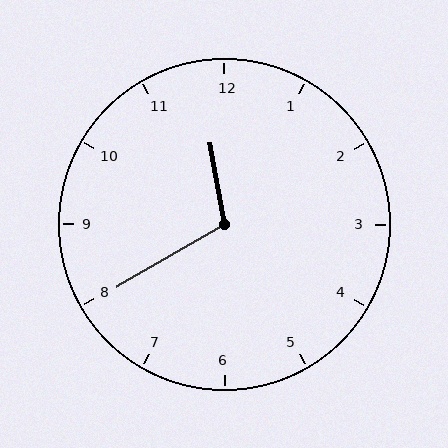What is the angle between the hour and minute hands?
Approximately 110 degrees.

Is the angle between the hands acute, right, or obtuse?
It is obtuse.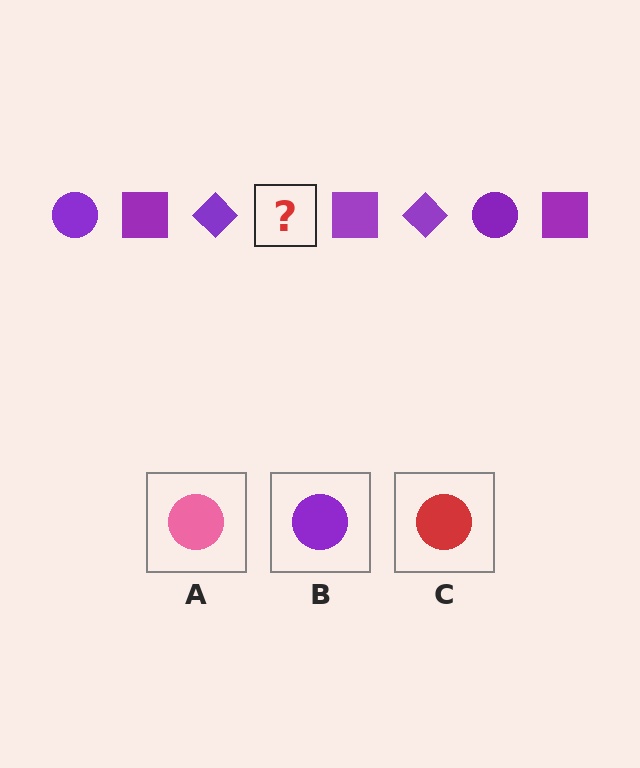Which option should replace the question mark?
Option B.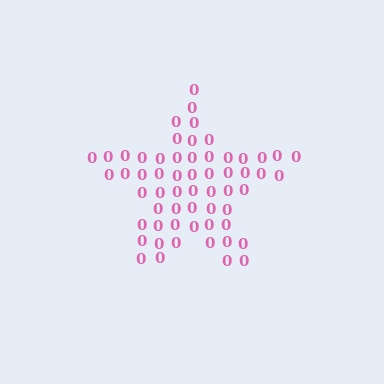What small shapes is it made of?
It is made of small digit 0's.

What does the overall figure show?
The overall figure shows a star.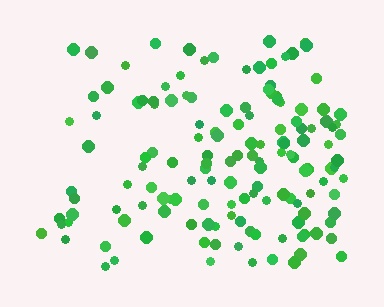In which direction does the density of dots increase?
From left to right, with the right side densest.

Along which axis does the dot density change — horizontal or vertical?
Horizontal.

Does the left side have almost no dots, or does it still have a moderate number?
Still a moderate number, just noticeably fewer than the right.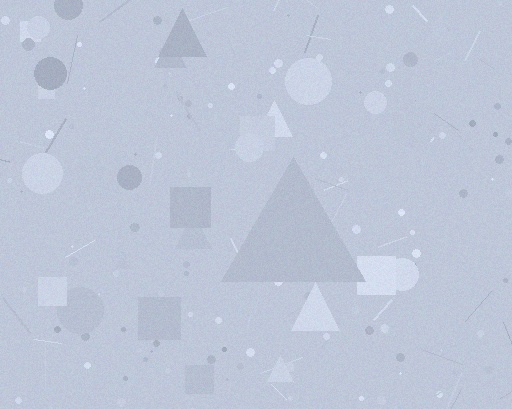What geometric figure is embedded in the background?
A triangle is embedded in the background.